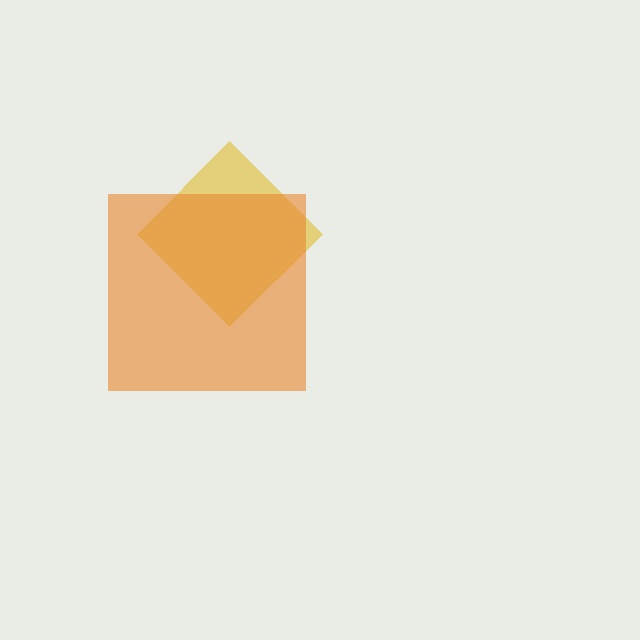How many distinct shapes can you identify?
There are 2 distinct shapes: a yellow diamond, an orange square.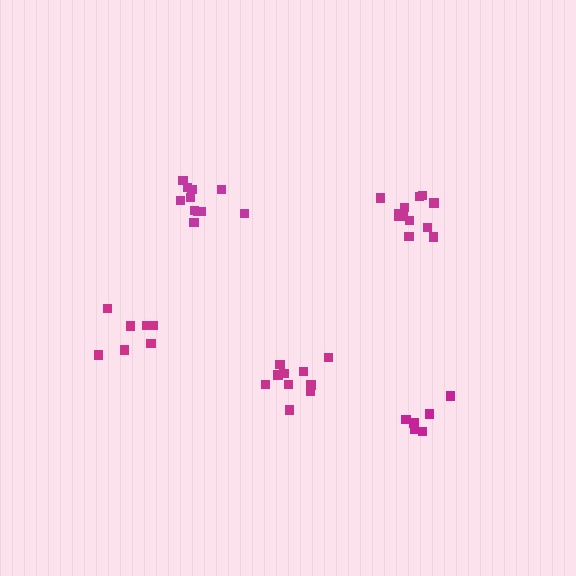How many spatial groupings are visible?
There are 5 spatial groupings.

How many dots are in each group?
Group 1: 12 dots, Group 2: 6 dots, Group 3: 10 dots, Group 4: 11 dots, Group 5: 7 dots (46 total).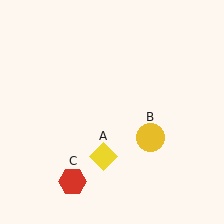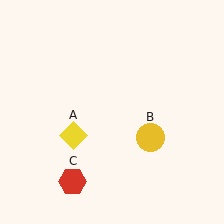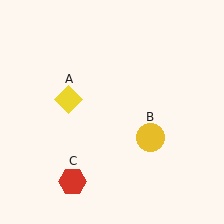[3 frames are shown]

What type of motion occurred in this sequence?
The yellow diamond (object A) rotated clockwise around the center of the scene.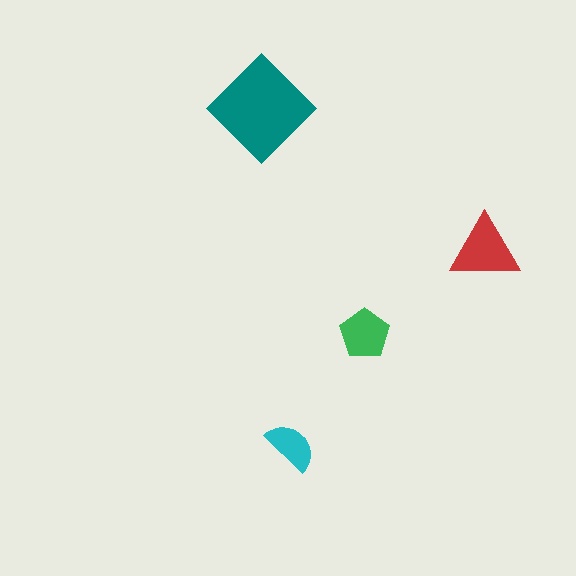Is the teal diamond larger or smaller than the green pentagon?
Larger.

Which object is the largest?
The teal diamond.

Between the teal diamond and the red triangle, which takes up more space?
The teal diamond.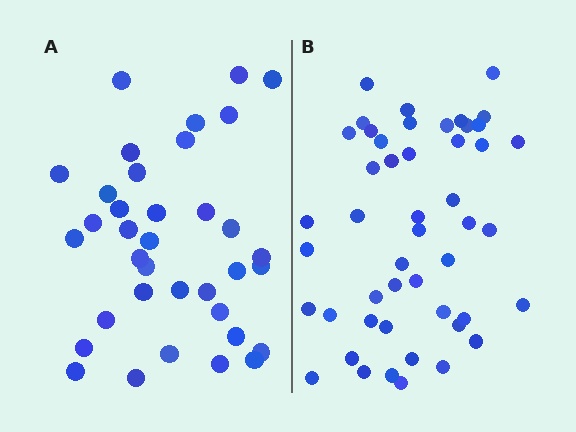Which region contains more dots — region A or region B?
Region B (the right region) has more dots.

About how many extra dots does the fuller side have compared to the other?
Region B has roughly 12 or so more dots than region A.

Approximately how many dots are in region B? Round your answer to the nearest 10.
About 50 dots. (The exact count is 48, which rounds to 50.)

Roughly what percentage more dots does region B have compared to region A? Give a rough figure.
About 35% more.